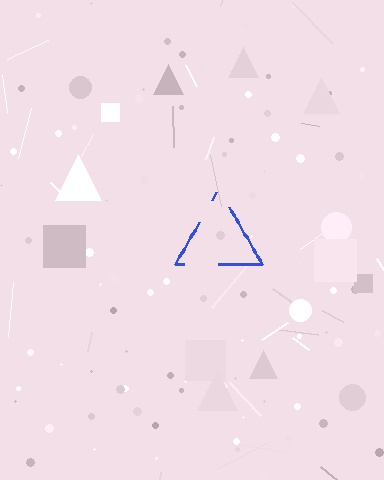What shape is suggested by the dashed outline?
The dashed outline suggests a triangle.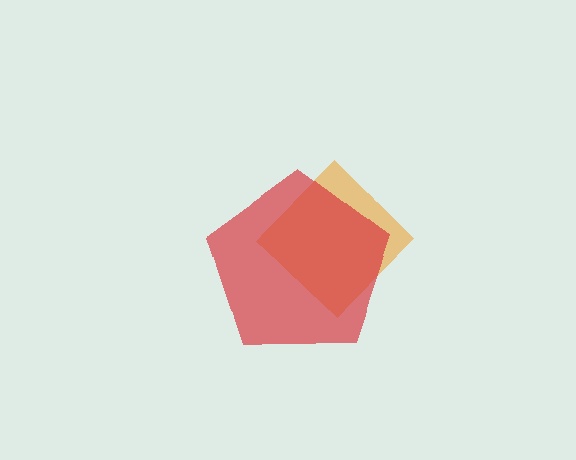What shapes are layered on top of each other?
The layered shapes are: an orange diamond, a red pentagon.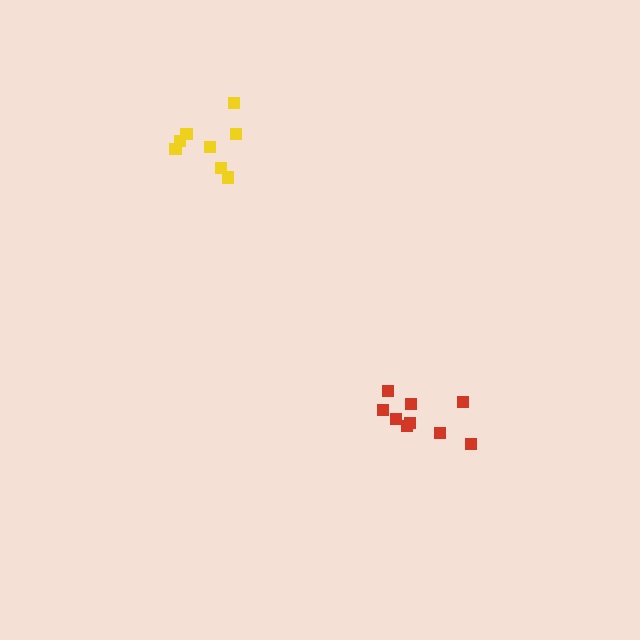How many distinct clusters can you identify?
There are 2 distinct clusters.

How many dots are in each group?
Group 1: 8 dots, Group 2: 9 dots (17 total).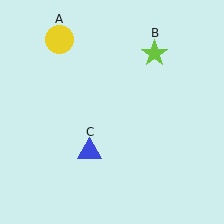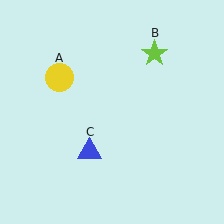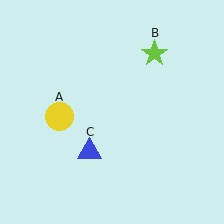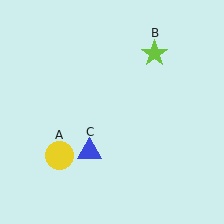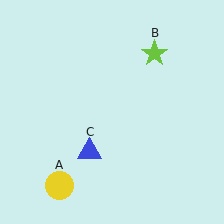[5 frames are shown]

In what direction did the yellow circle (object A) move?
The yellow circle (object A) moved down.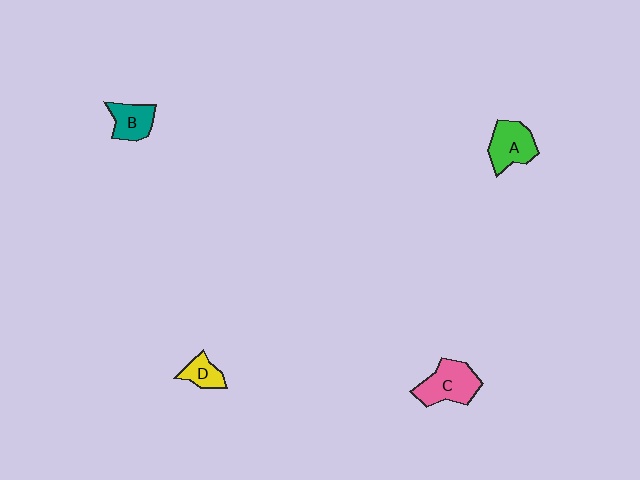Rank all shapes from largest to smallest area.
From largest to smallest: C (pink), A (green), B (teal), D (yellow).